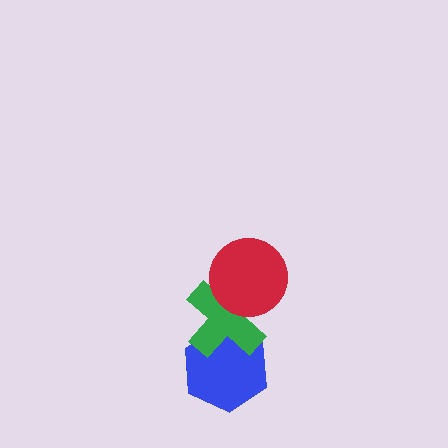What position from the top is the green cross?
The green cross is 2nd from the top.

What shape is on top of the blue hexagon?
The green cross is on top of the blue hexagon.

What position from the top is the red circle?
The red circle is 1st from the top.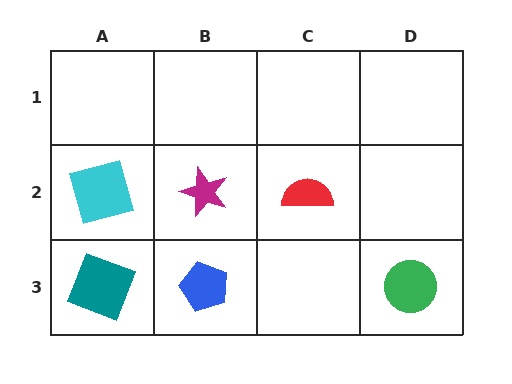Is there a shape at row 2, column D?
No, that cell is empty.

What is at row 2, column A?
A cyan square.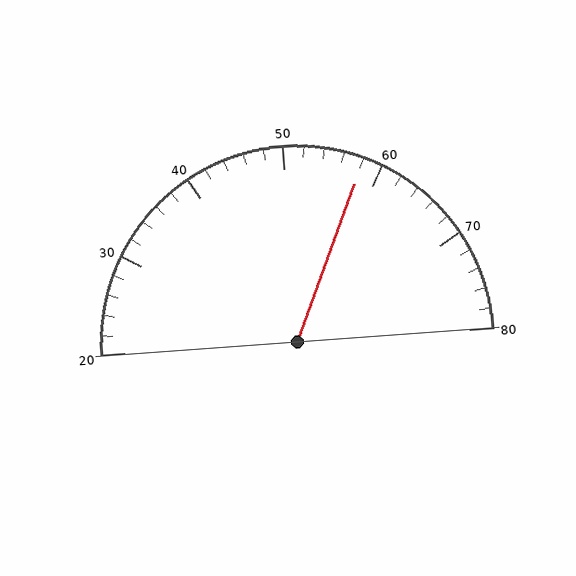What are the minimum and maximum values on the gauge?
The gauge ranges from 20 to 80.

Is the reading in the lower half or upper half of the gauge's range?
The reading is in the upper half of the range (20 to 80).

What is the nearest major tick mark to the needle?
The nearest major tick mark is 60.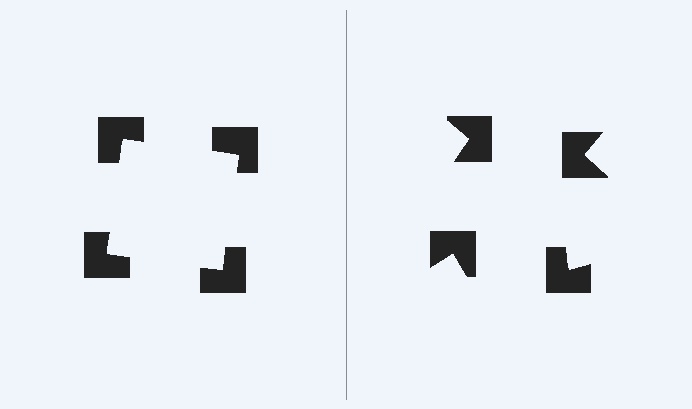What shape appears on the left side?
An illusory square.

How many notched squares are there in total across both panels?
8 — 4 on each side.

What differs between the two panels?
The notched squares are positioned identically on both sides; only the wedge orientations differ. On the left they align to a square; on the right they are misaligned.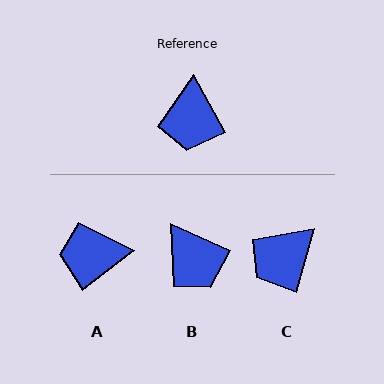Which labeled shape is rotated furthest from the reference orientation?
A, about 82 degrees away.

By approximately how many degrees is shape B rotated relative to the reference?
Approximately 38 degrees counter-clockwise.